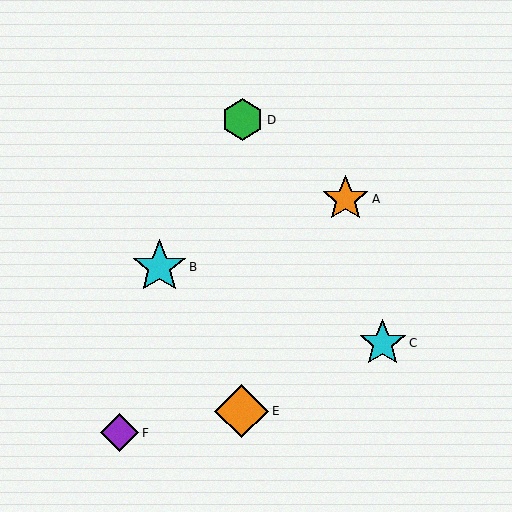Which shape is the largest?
The cyan star (labeled B) is the largest.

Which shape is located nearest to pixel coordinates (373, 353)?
The cyan star (labeled C) at (383, 343) is nearest to that location.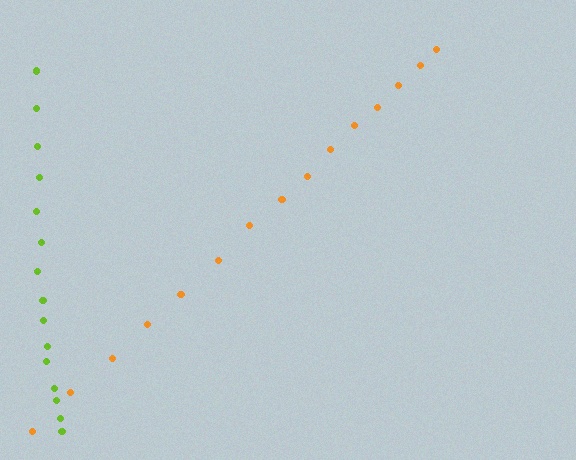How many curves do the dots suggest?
There are 2 distinct paths.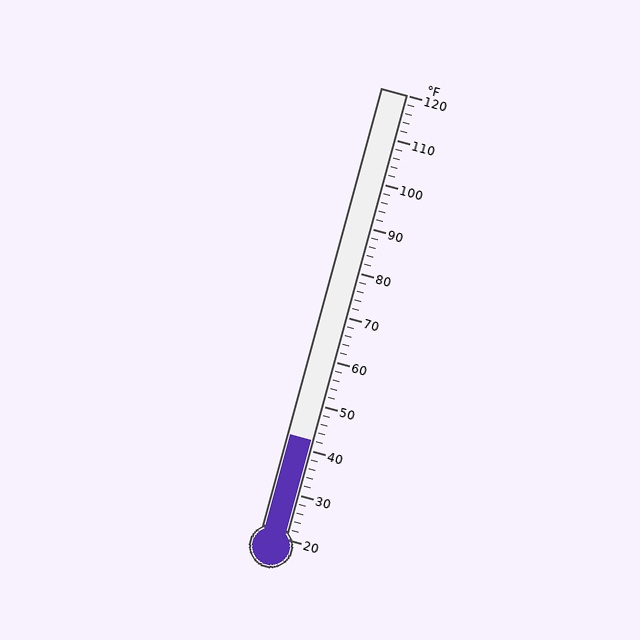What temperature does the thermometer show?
The thermometer shows approximately 42°F.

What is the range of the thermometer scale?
The thermometer scale ranges from 20°F to 120°F.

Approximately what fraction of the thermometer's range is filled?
The thermometer is filled to approximately 20% of its range.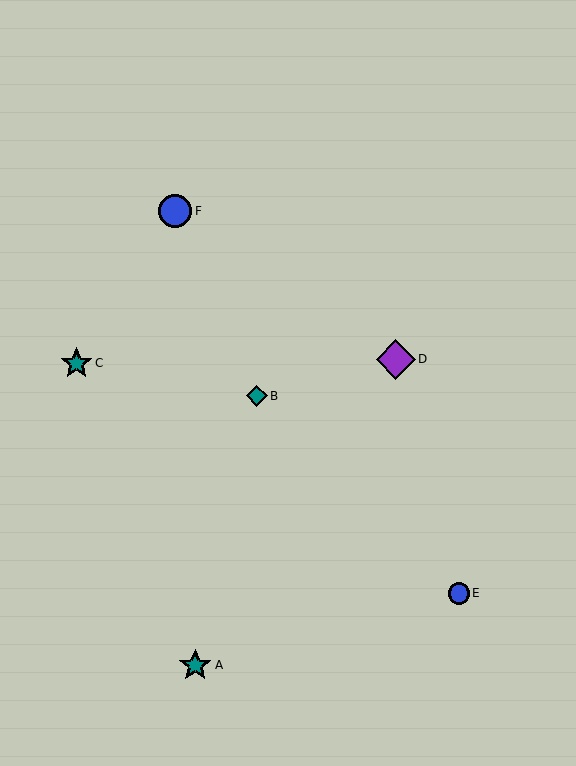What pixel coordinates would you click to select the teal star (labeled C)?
Click at (77, 363) to select the teal star C.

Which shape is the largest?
The purple diamond (labeled D) is the largest.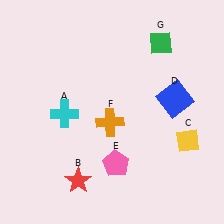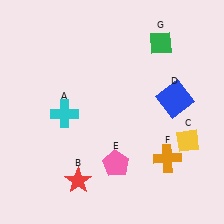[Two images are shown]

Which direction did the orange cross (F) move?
The orange cross (F) moved right.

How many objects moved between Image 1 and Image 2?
1 object moved between the two images.